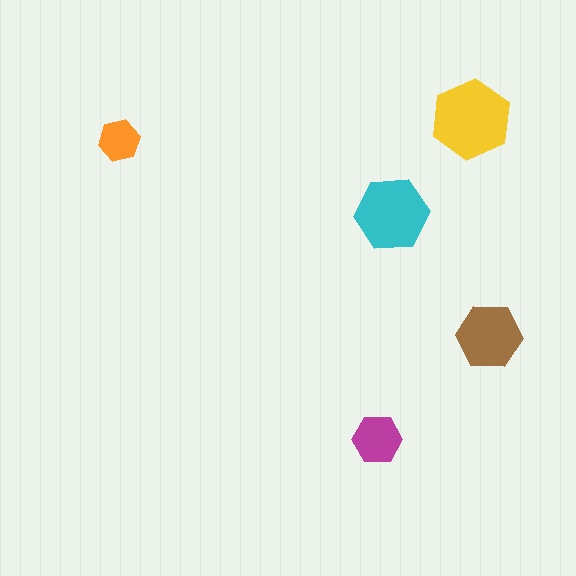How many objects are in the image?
There are 5 objects in the image.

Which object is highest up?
The yellow hexagon is topmost.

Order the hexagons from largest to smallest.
the yellow one, the cyan one, the brown one, the magenta one, the orange one.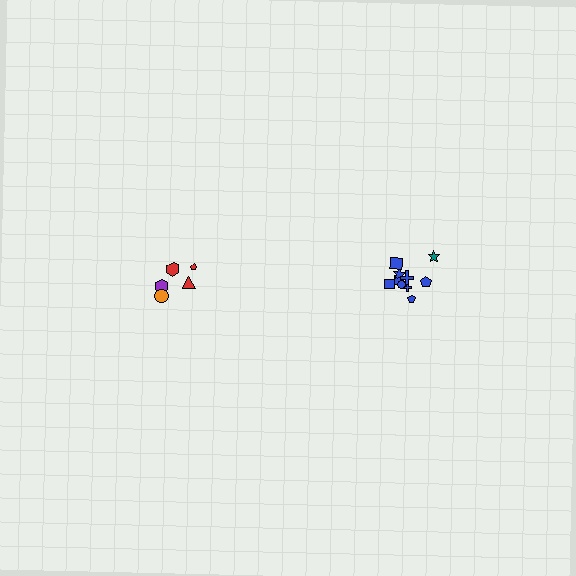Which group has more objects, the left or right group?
The right group.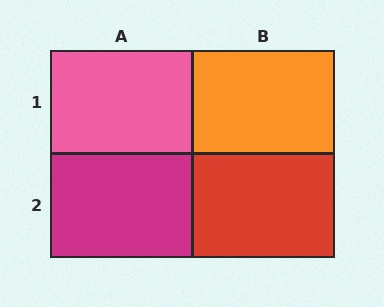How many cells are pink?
1 cell is pink.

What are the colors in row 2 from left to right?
Magenta, red.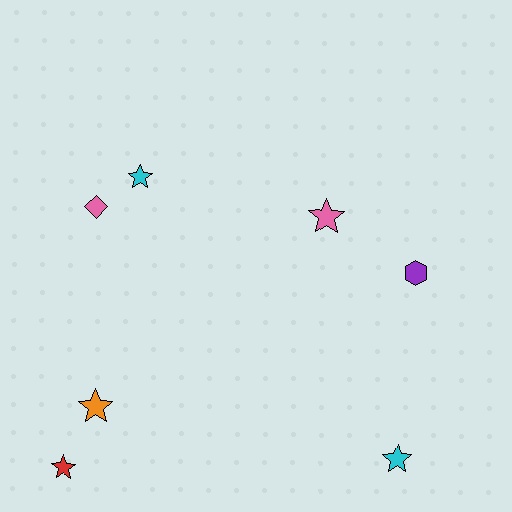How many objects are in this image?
There are 7 objects.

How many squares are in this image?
There are no squares.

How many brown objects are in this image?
There are no brown objects.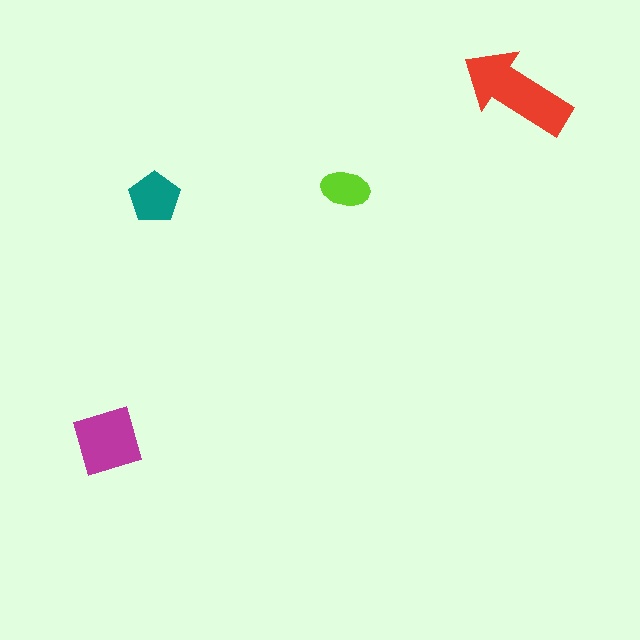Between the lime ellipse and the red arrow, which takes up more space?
The red arrow.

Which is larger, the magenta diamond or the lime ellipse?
The magenta diamond.